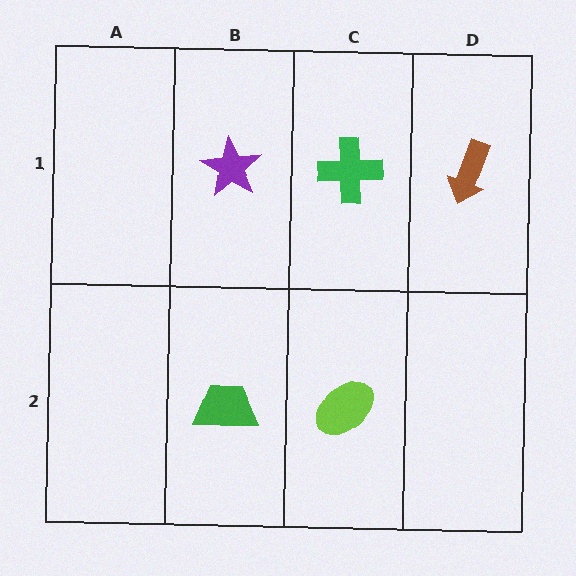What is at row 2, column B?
A green trapezoid.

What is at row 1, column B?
A purple star.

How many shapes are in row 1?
3 shapes.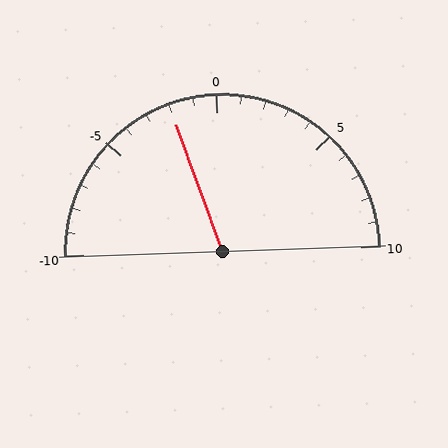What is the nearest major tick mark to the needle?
The nearest major tick mark is 0.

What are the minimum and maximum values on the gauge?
The gauge ranges from -10 to 10.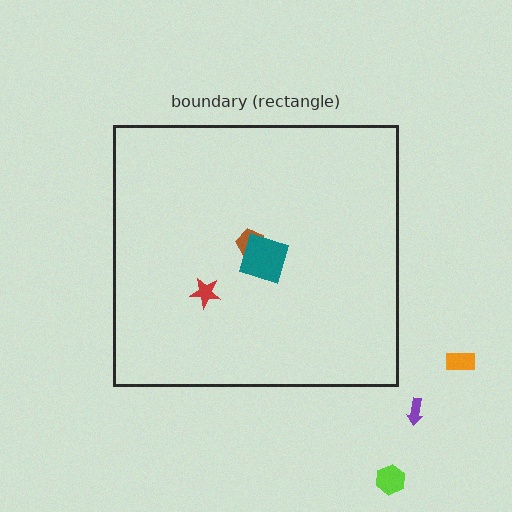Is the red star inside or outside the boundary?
Inside.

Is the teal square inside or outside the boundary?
Inside.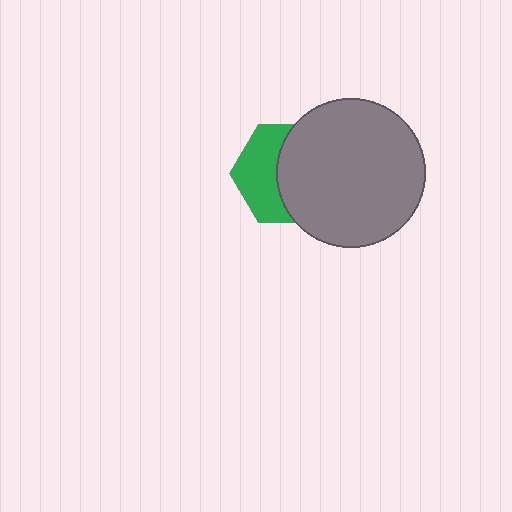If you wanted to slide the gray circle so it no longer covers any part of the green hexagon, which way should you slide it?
Slide it right — that is the most direct way to separate the two shapes.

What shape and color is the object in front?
The object in front is a gray circle.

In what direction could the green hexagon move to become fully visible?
The green hexagon could move left. That would shift it out from behind the gray circle entirely.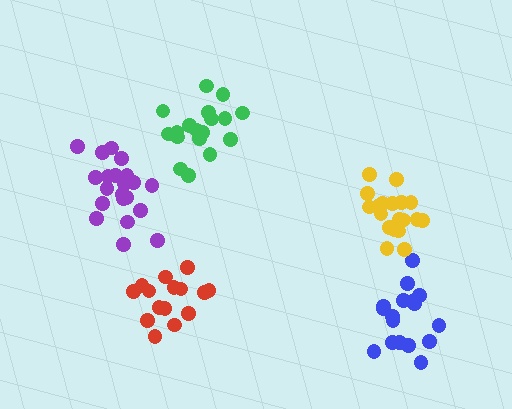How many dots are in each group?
Group 1: 15 dots, Group 2: 18 dots, Group 3: 17 dots, Group 4: 19 dots, Group 5: 21 dots (90 total).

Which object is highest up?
The green cluster is topmost.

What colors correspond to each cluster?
The clusters are colored: red, green, blue, yellow, purple.